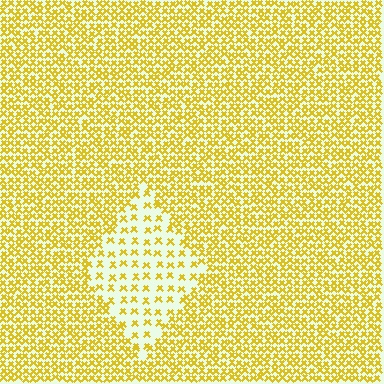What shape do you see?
I see a diamond.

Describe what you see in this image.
The image contains small yellow elements arranged at two different densities. A diamond-shaped region is visible where the elements are less densely packed than the surrounding area.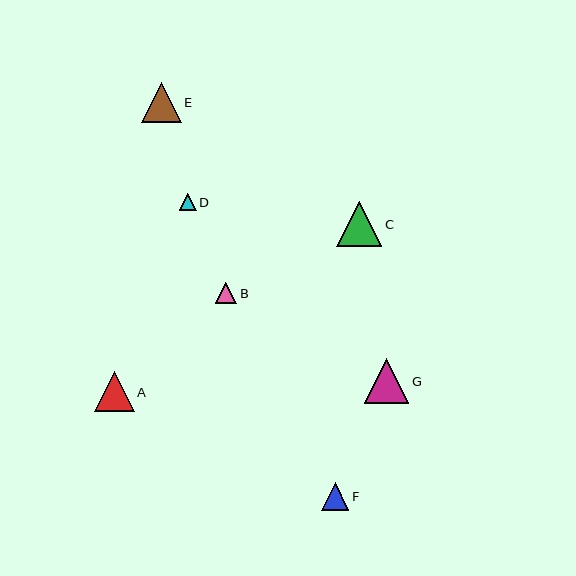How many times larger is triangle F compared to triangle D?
Triangle F is approximately 1.6 times the size of triangle D.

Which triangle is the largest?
Triangle C is the largest with a size of approximately 45 pixels.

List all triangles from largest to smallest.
From largest to smallest: C, G, A, E, F, B, D.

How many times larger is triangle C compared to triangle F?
Triangle C is approximately 1.7 times the size of triangle F.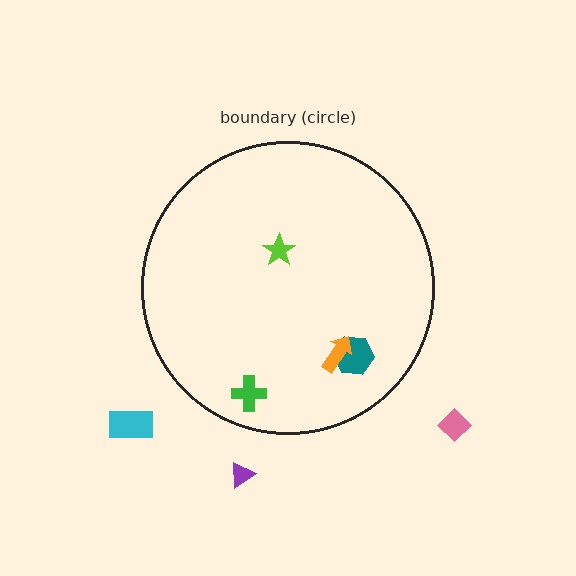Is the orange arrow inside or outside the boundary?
Inside.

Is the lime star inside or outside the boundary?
Inside.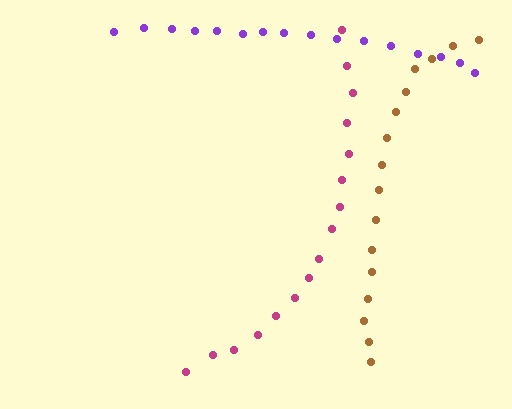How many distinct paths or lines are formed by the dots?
There are 3 distinct paths.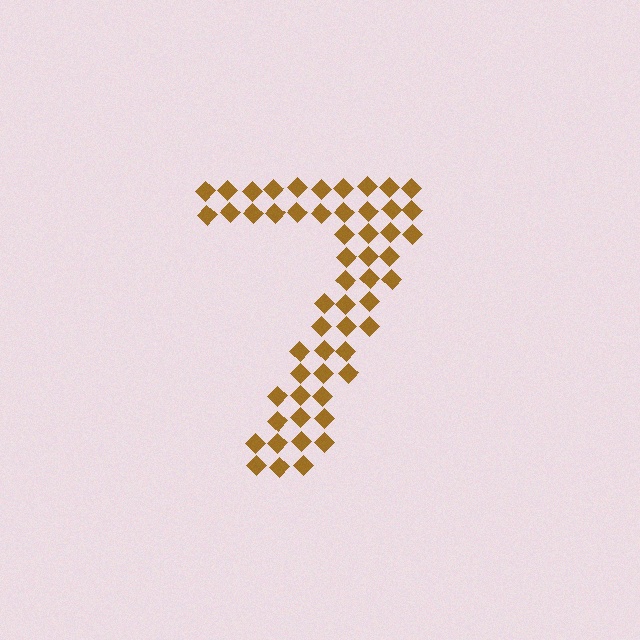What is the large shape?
The large shape is the digit 7.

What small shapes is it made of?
It is made of small diamonds.